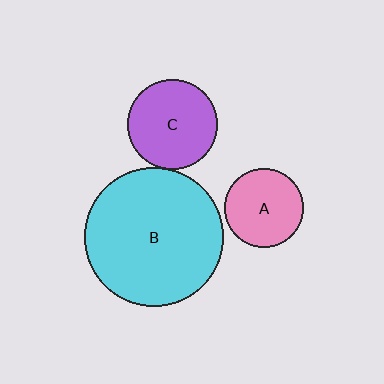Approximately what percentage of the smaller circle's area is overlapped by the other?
Approximately 5%.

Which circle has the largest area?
Circle B (cyan).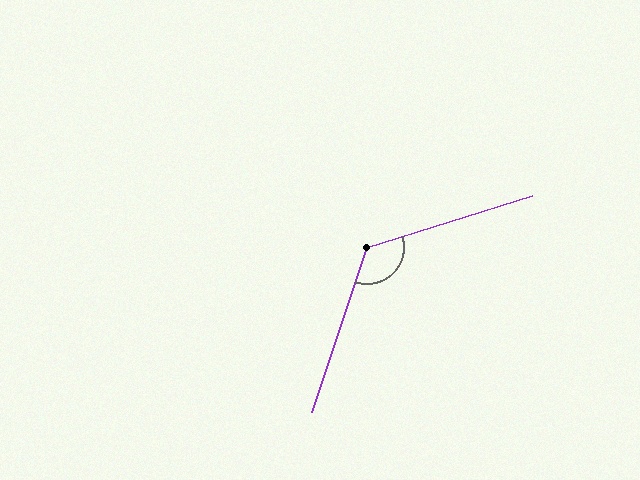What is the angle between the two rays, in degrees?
Approximately 126 degrees.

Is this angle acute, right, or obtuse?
It is obtuse.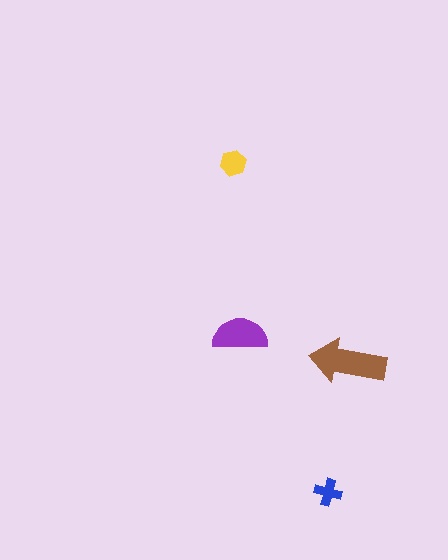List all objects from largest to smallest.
The brown arrow, the purple semicircle, the yellow hexagon, the blue cross.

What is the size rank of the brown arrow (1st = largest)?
1st.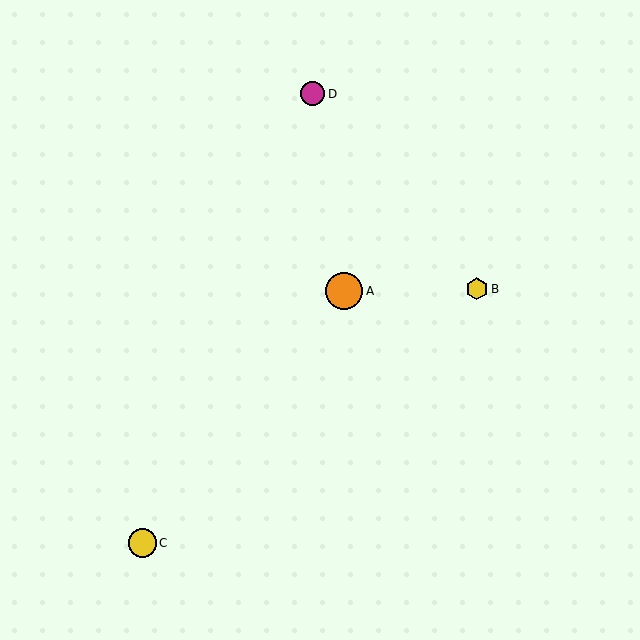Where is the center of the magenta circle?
The center of the magenta circle is at (313, 94).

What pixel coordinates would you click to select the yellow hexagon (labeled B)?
Click at (477, 289) to select the yellow hexagon B.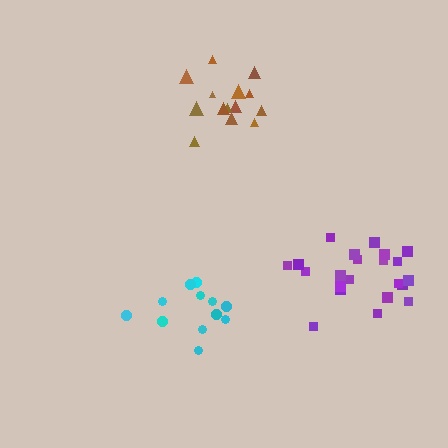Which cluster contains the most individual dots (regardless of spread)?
Purple (22).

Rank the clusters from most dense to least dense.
cyan, brown, purple.